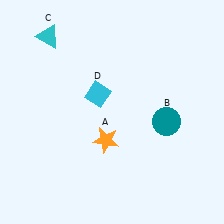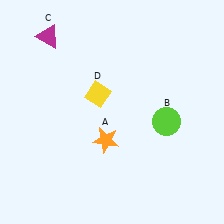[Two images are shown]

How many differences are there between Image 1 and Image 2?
There are 3 differences between the two images.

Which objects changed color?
B changed from teal to lime. C changed from cyan to magenta. D changed from cyan to yellow.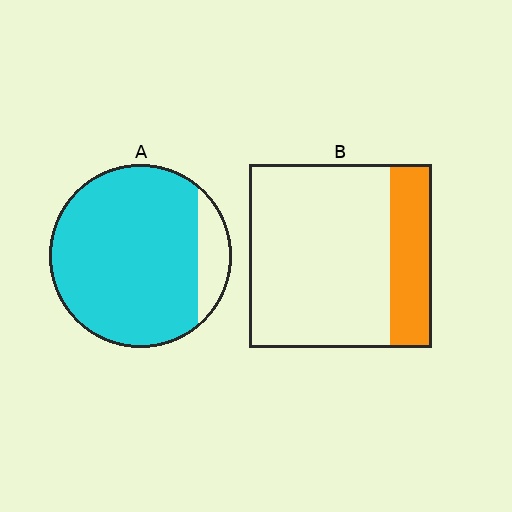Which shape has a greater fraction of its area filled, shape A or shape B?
Shape A.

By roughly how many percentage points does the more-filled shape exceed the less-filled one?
By roughly 65 percentage points (A over B).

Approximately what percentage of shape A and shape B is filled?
A is approximately 85% and B is approximately 25%.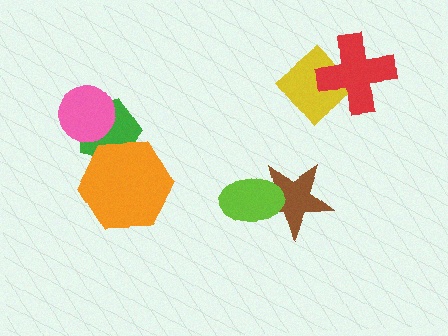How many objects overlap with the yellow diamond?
1 object overlaps with the yellow diamond.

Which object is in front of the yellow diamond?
The red cross is in front of the yellow diamond.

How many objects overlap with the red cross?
1 object overlaps with the red cross.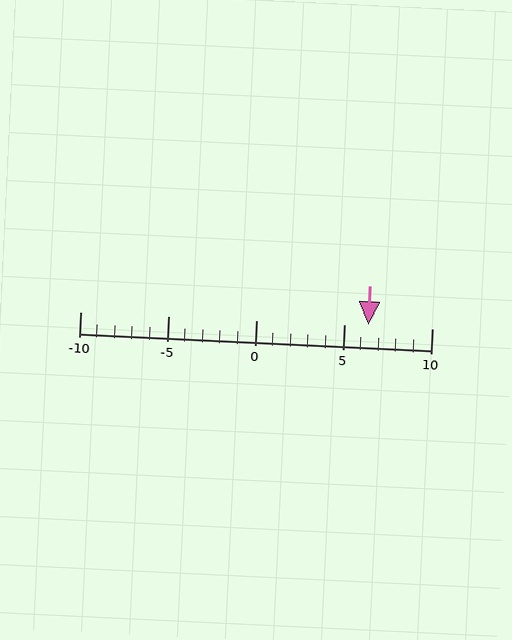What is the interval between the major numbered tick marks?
The major tick marks are spaced 5 units apart.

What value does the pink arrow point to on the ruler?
The pink arrow points to approximately 6.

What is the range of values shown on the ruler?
The ruler shows values from -10 to 10.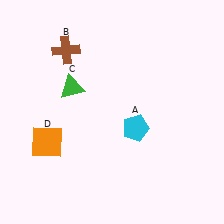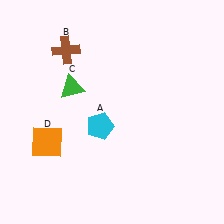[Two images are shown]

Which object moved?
The cyan pentagon (A) moved left.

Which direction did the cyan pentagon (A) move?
The cyan pentagon (A) moved left.